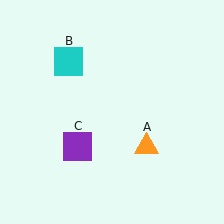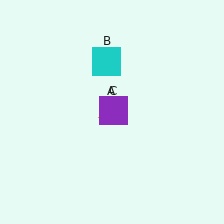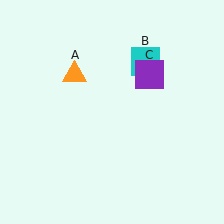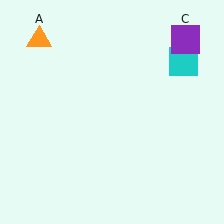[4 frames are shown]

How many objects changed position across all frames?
3 objects changed position: orange triangle (object A), cyan square (object B), purple square (object C).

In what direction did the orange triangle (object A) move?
The orange triangle (object A) moved up and to the left.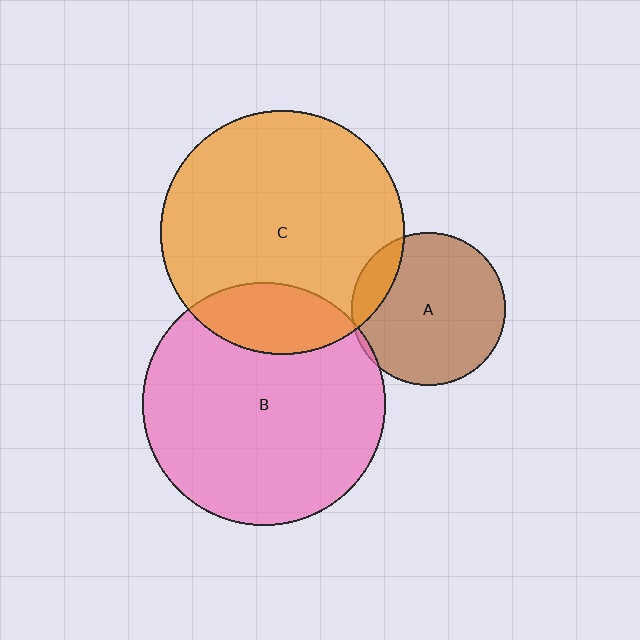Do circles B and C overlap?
Yes.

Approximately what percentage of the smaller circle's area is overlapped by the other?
Approximately 20%.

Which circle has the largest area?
Circle C (orange).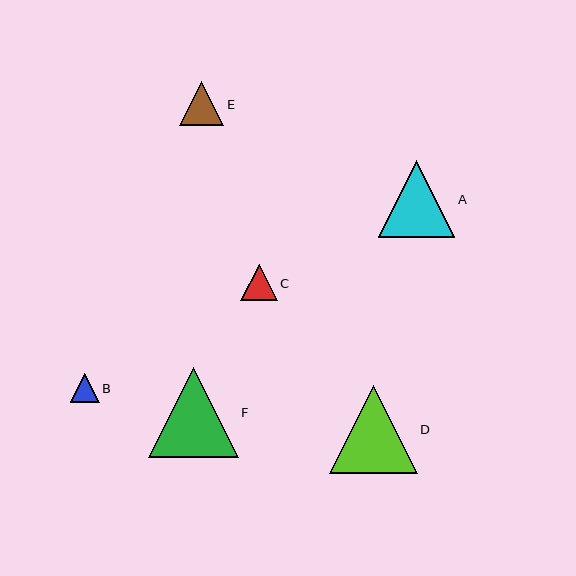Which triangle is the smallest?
Triangle B is the smallest with a size of approximately 29 pixels.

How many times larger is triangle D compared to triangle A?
Triangle D is approximately 1.1 times the size of triangle A.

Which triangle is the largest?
Triangle F is the largest with a size of approximately 90 pixels.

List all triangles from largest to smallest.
From largest to smallest: F, D, A, E, C, B.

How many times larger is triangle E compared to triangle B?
Triangle E is approximately 1.5 times the size of triangle B.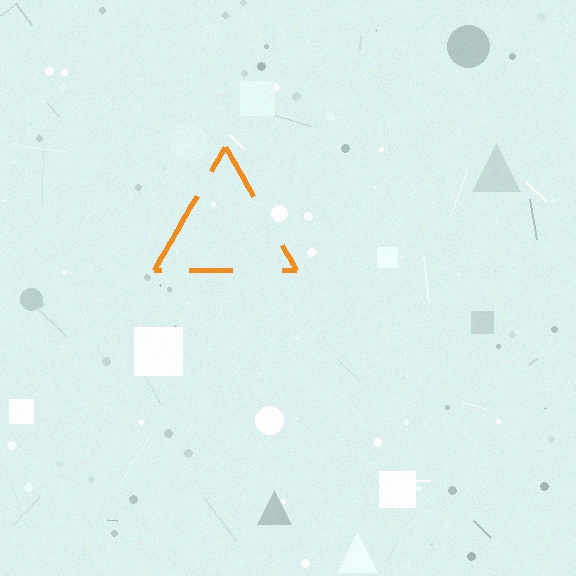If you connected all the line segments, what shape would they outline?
They would outline a triangle.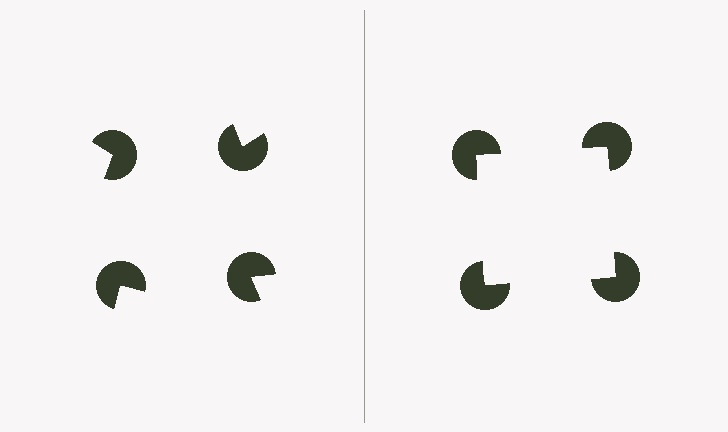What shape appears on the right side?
An illusory square.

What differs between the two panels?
The pac-man discs are positioned identically on both sides; only the wedge orientations differ. On the right they align to a square; on the left they are misaligned.